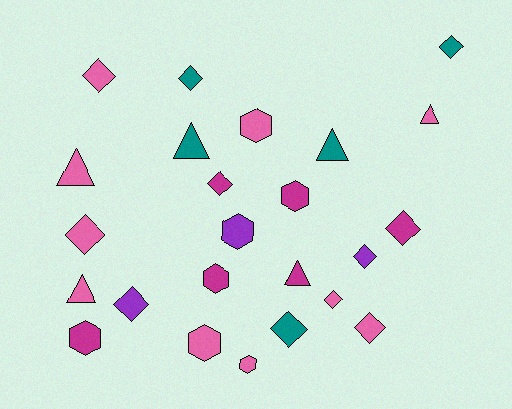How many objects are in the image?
There are 24 objects.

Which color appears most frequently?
Pink, with 10 objects.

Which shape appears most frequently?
Diamond, with 11 objects.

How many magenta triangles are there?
There is 1 magenta triangle.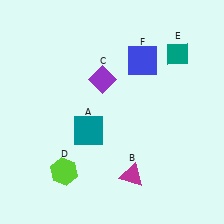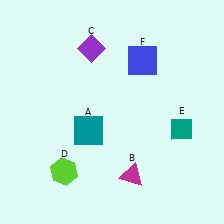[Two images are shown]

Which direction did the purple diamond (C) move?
The purple diamond (C) moved up.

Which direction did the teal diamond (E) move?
The teal diamond (E) moved down.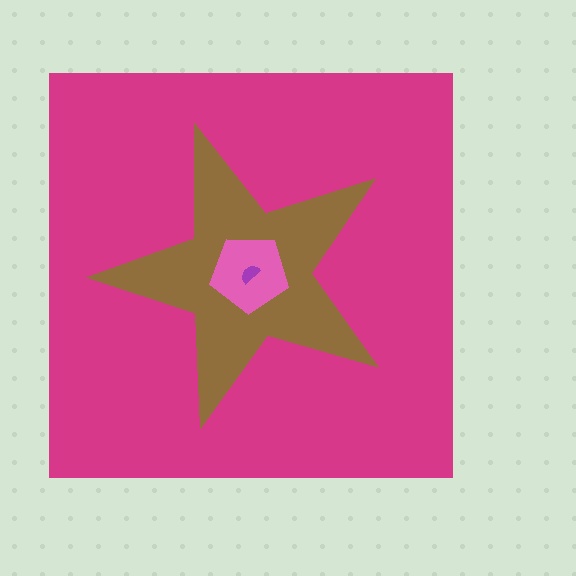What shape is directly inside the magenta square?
The brown star.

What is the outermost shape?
The magenta square.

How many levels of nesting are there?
4.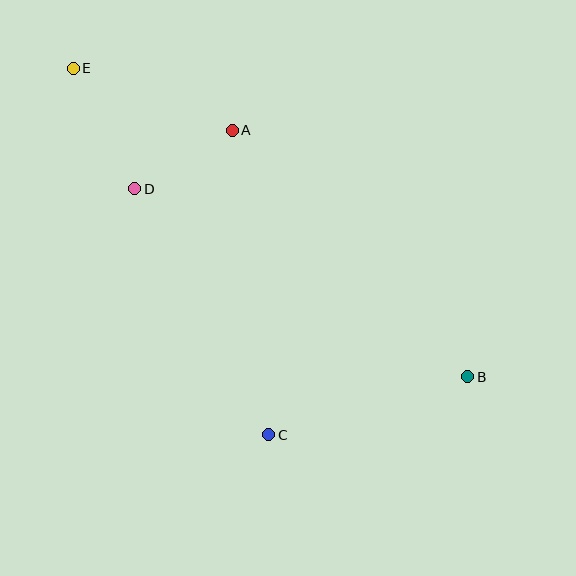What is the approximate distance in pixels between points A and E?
The distance between A and E is approximately 171 pixels.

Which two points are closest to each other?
Points A and D are closest to each other.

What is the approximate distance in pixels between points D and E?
The distance between D and E is approximately 136 pixels.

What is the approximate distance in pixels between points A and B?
The distance between A and B is approximately 341 pixels.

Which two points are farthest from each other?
Points B and E are farthest from each other.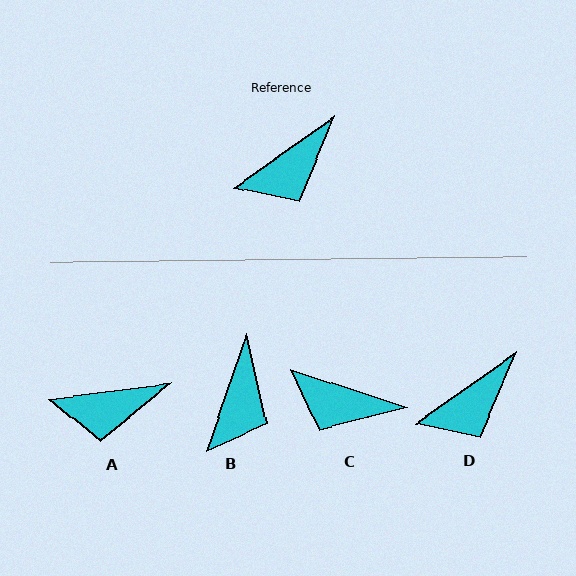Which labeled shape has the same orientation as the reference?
D.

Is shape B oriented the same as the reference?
No, it is off by about 36 degrees.